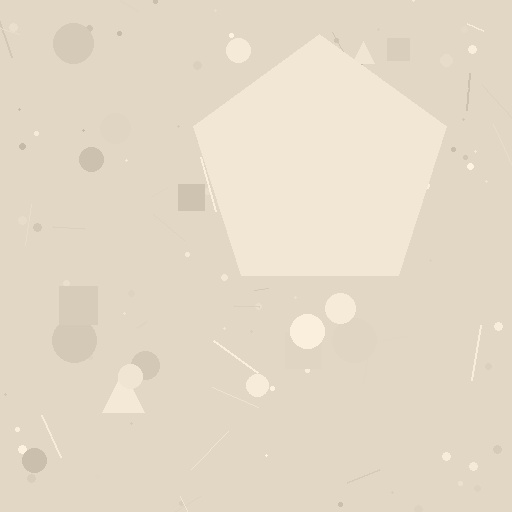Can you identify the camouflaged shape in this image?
The camouflaged shape is a pentagon.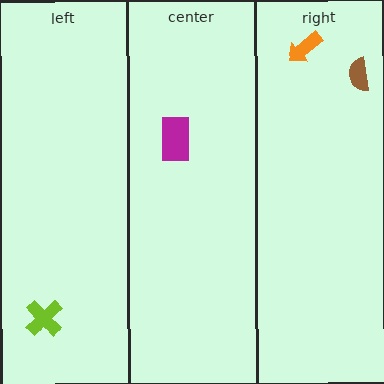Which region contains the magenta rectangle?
The center region.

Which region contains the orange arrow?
The right region.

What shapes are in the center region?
The magenta rectangle.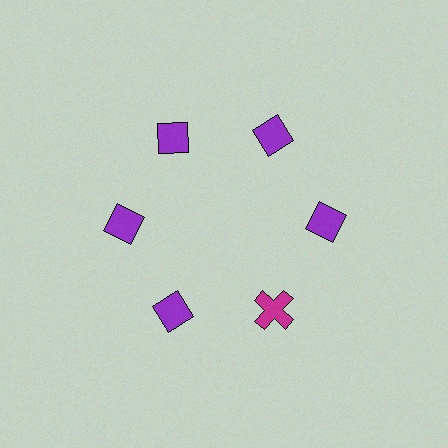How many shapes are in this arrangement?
There are 6 shapes arranged in a ring pattern.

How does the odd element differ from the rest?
It differs in both color (magenta instead of purple) and shape (cross instead of diamond).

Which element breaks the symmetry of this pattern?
The magenta cross at roughly the 5 o'clock position breaks the symmetry. All other shapes are purple diamonds.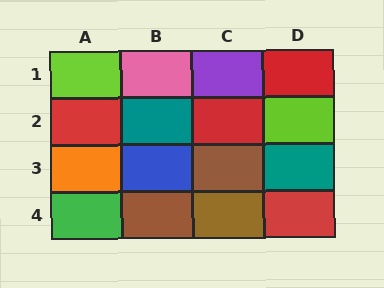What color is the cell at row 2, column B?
Teal.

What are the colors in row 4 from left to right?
Green, brown, brown, red.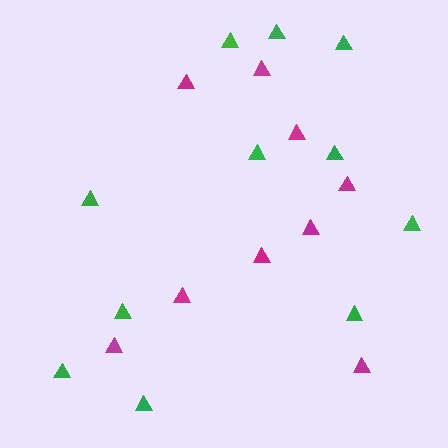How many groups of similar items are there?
There are 2 groups: one group of green triangles (11) and one group of magenta triangles (9).